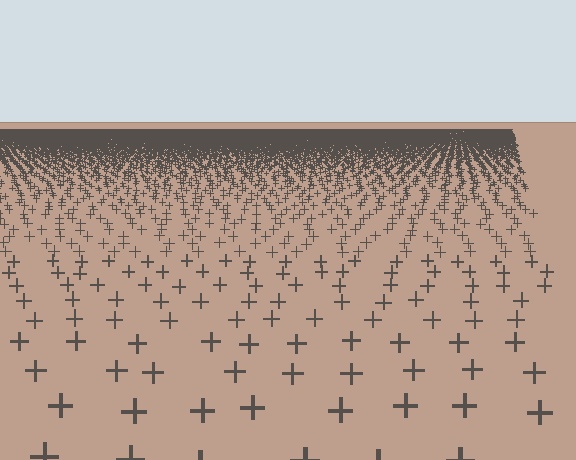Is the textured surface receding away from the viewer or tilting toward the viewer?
The surface is receding away from the viewer. Texture elements get smaller and denser toward the top.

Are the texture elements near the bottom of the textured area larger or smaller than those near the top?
Larger. Near the bottom, elements are closer to the viewer and appear at a bigger on-screen size.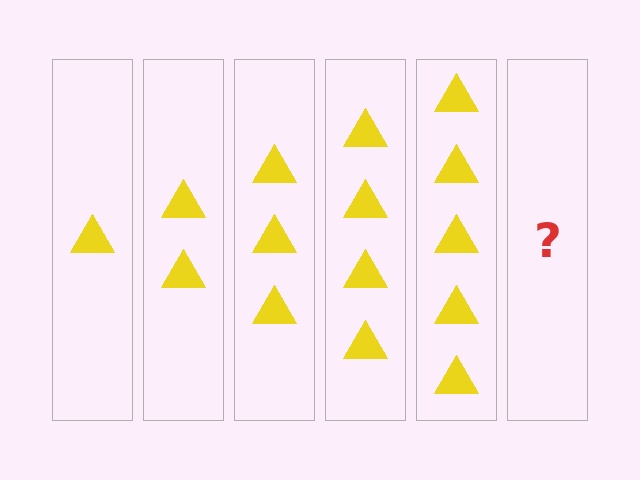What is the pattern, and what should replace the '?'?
The pattern is that each step adds one more triangle. The '?' should be 6 triangles.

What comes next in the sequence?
The next element should be 6 triangles.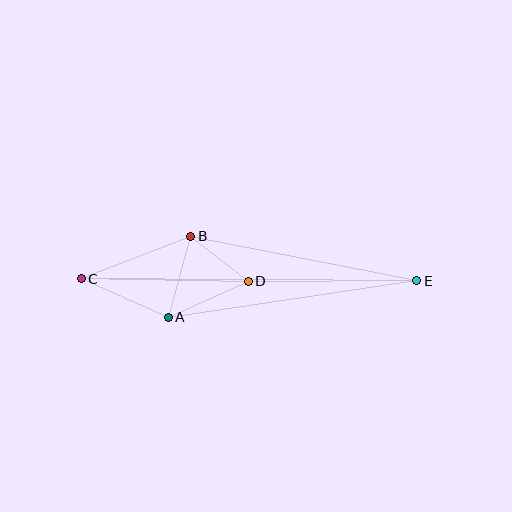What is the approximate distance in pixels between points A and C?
The distance between A and C is approximately 95 pixels.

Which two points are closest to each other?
Points B and D are closest to each other.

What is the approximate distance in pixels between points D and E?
The distance between D and E is approximately 169 pixels.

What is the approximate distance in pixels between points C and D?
The distance between C and D is approximately 167 pixels.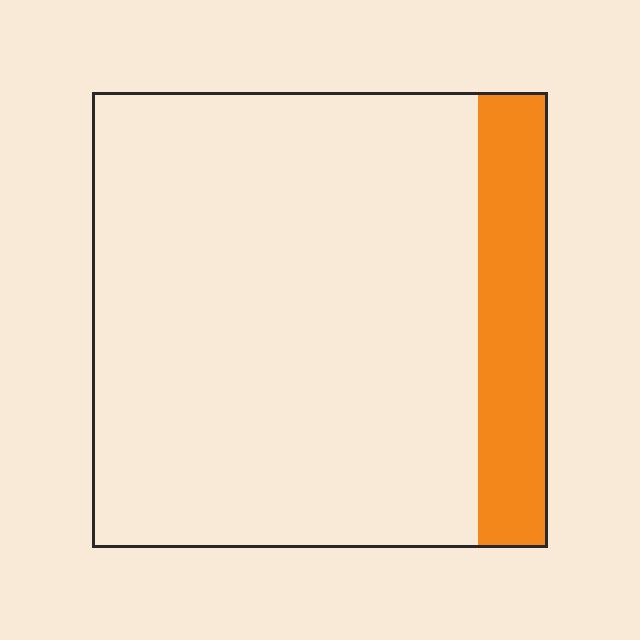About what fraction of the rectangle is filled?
About one sixth (1/6).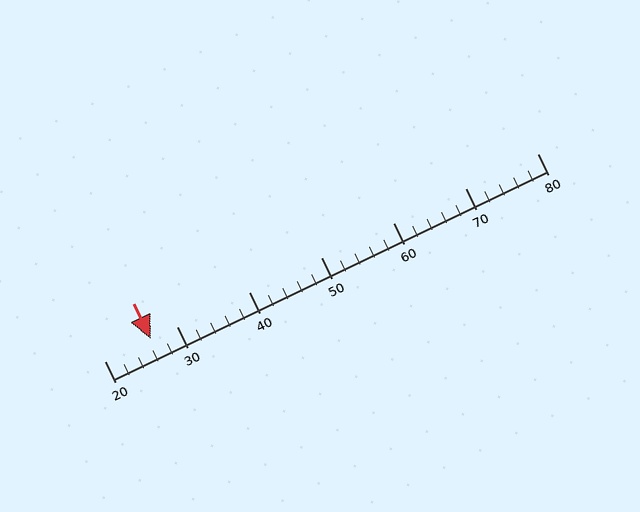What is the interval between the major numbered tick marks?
The major tick marks are spaced 10 units apart.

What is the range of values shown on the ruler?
The ruler shows values from 20 to 80.